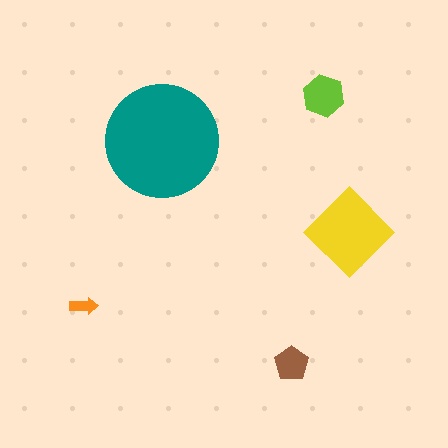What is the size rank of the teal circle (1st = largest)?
1st.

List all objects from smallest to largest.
The orange arrow, the brown pentagon, the lime hexagon, the yellow diamond, the teal circle.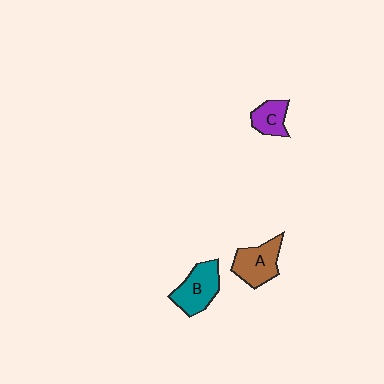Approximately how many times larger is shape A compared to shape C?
Approximately 1.5 times.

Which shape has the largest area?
Shape B (teal).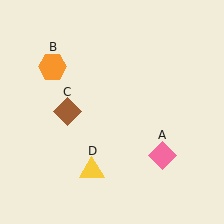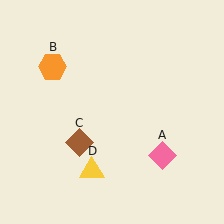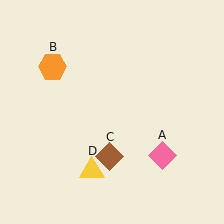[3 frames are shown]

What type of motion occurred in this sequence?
The brown diamond (object C) rotated counterclockwise around the center of the scene.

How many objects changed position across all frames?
1 object changed position: brown diamond (object C).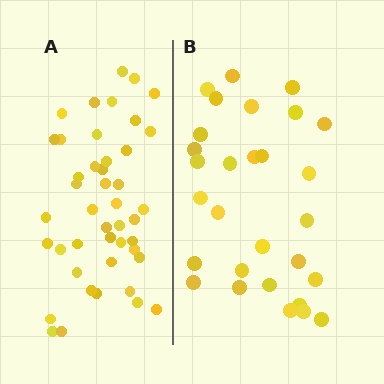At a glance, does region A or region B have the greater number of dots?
Region A (the left region) has more dots.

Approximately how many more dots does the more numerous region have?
Region A has approximately 15 more dots than region B.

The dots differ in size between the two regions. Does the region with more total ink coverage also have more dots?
No. Region B has more total ink coverage because its dots are larger, but region A actually contains more individual dots. Total area can be misleading — the number of items is what matters here.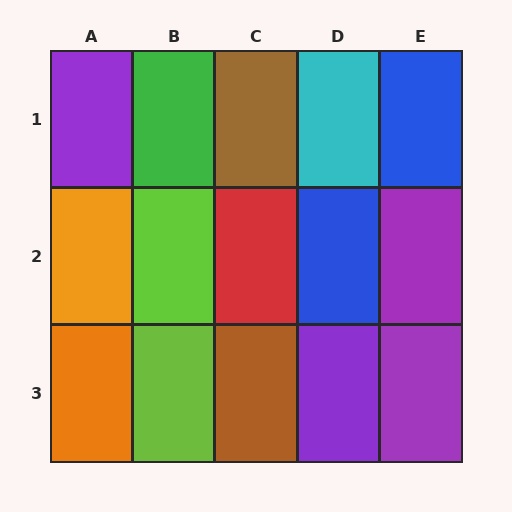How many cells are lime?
2 cells are lime.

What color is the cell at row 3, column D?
Purple.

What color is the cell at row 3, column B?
Lime.